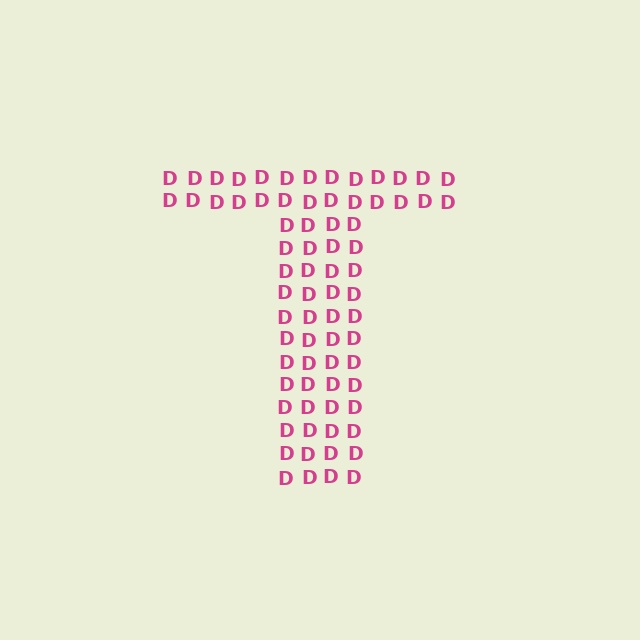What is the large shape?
The large shape is the letter T.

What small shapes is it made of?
It is made of small letter D's.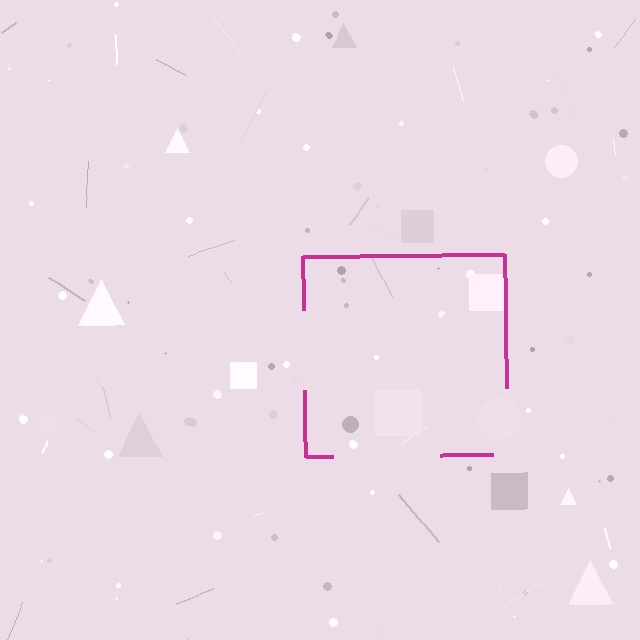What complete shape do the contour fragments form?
The contour fragments form a square.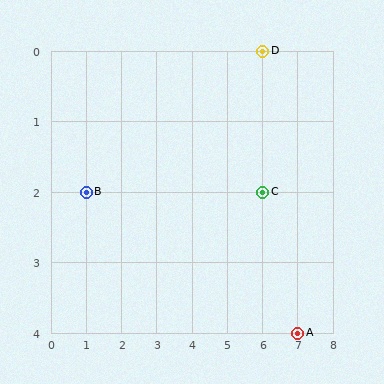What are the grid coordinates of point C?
Point C is at grid coordinates (6, 2).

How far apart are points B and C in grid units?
Points B and C are 5 columns apart.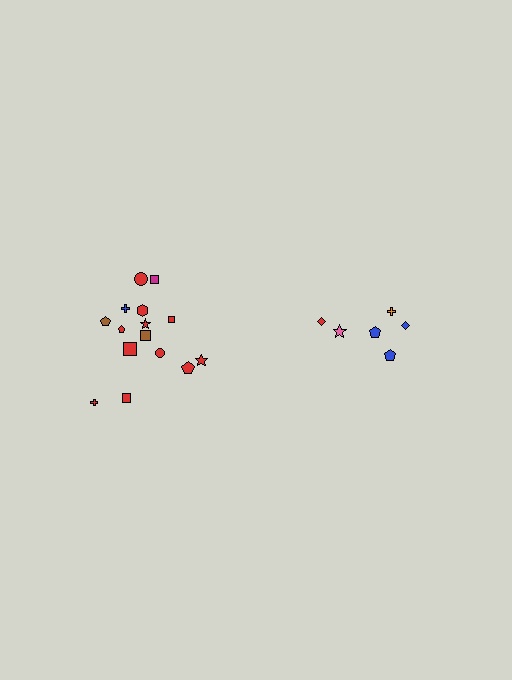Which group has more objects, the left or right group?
The left group.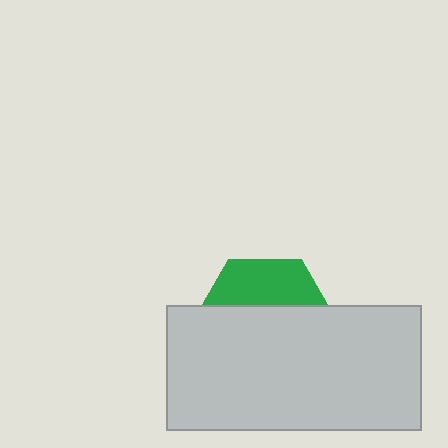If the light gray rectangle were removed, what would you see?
You would see the complete green hexagon.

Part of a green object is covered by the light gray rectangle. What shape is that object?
It is a hexagon.